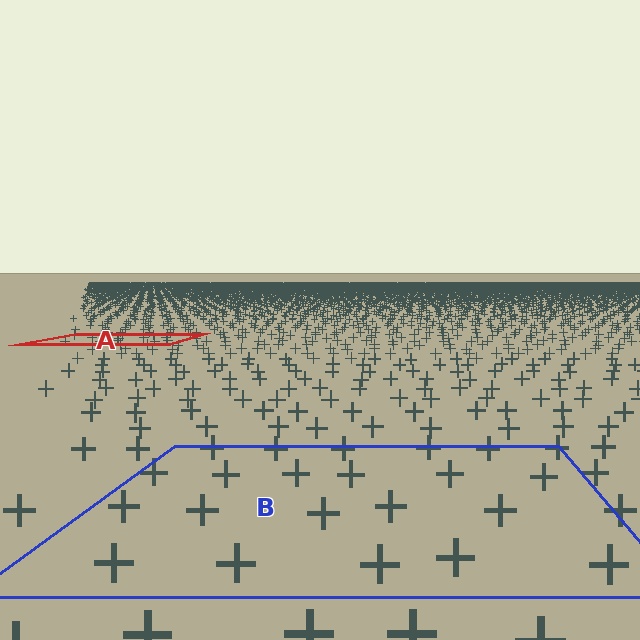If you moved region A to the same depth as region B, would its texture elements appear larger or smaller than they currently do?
They would appear larger. At a closer depth, the same texture elements are projected at a bigger on-screen size.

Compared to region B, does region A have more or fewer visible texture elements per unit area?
Region A has more texture elements per unit area — they are packed more densely because it is farther away.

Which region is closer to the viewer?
Region B is closer. The texture elements there are larger and more spread out.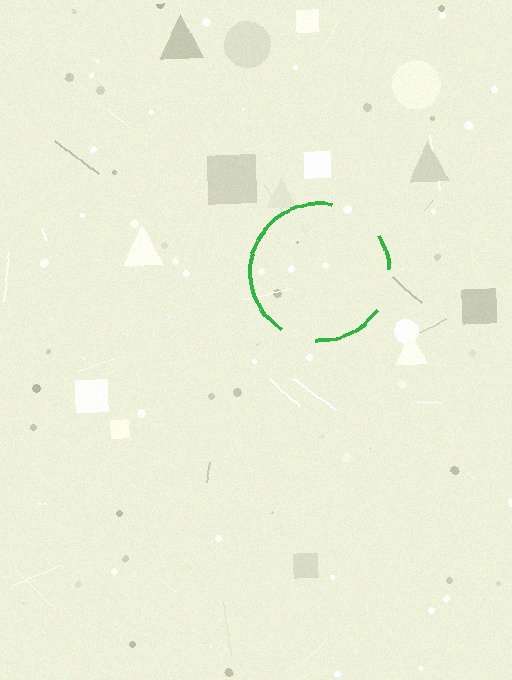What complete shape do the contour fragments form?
The contour fragments form a circle.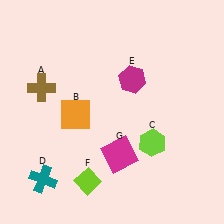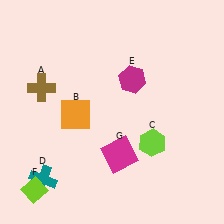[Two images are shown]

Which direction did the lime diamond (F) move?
The lime diamond (F) moved left.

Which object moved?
The lime diamond (F) moved left.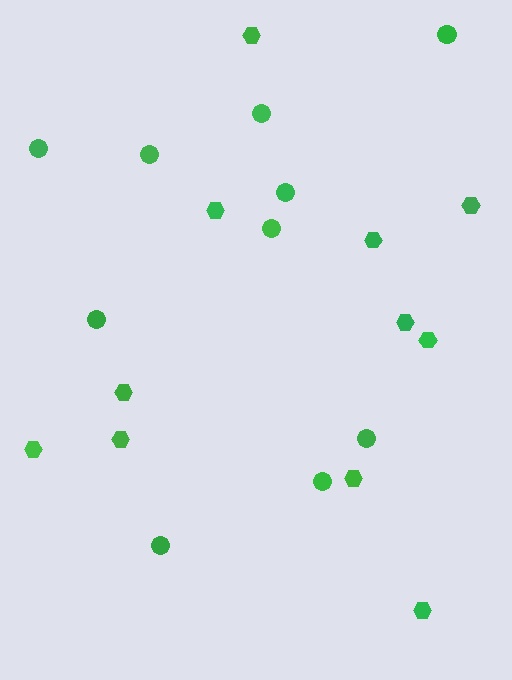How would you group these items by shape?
There are 2 groups: one group of hexagons (11) and one group of circles (10).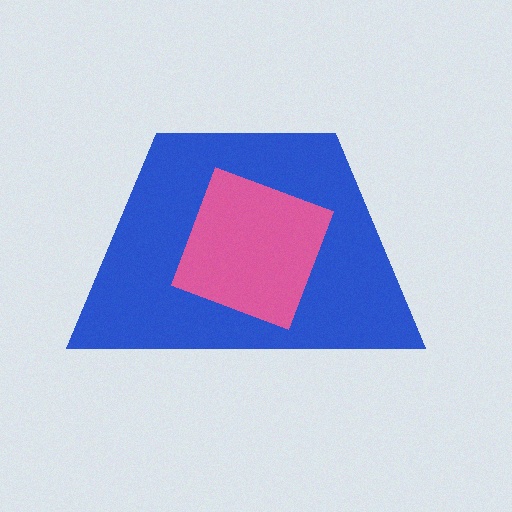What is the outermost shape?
The blue trapezoid.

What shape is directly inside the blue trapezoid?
The pink square.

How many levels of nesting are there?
2.